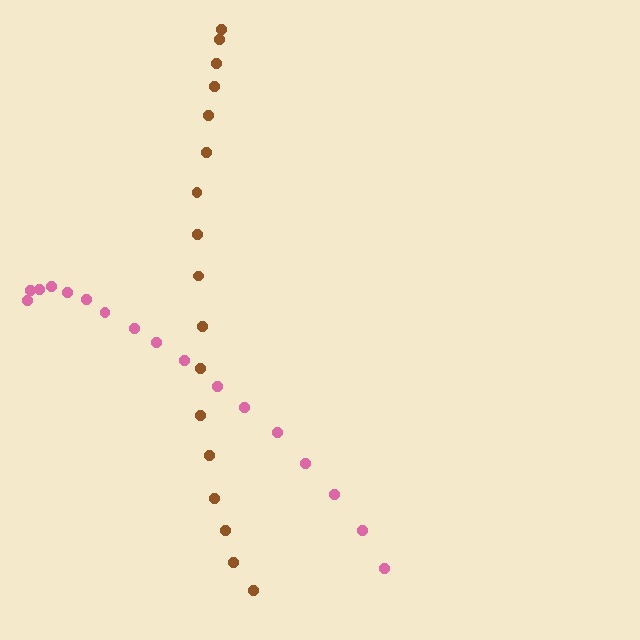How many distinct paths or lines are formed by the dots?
There are 2 distinct paths.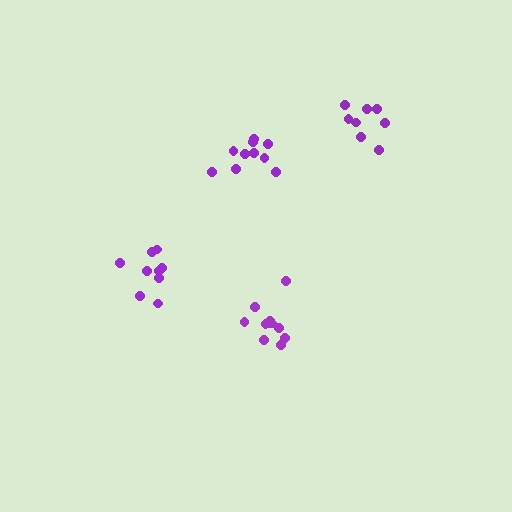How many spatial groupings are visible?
There are 4 spatial groupings.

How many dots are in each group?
Group 1: 11 dots, Group 2: 8 dots, Group 3: 9 dots, Group 4: 10 dots (38 total).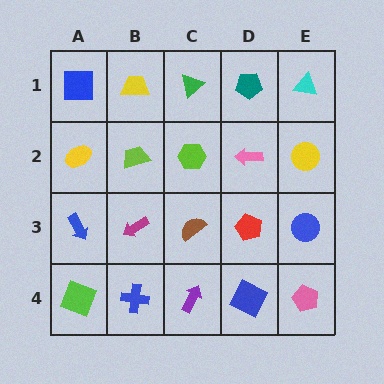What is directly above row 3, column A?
A yellow ellipse.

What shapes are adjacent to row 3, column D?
A pink arrow (row 2, column D), a blue square (row 4, column D), a brown semicircle (row 3, column C), a blue circle (row 3, column E).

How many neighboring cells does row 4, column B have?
3.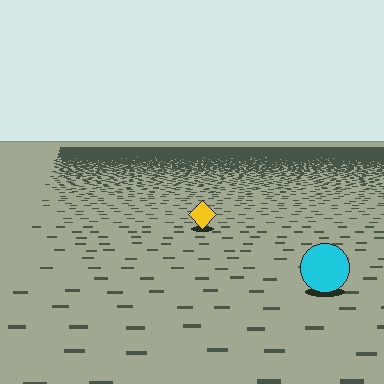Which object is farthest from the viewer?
The yellow diamond is farthest from the viewer. It appears smaller and the ground texture around it is denser.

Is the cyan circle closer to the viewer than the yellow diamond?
Yes. The cyan circle is closer — you can tell from the texture gradient: the ground texture is coarser near it.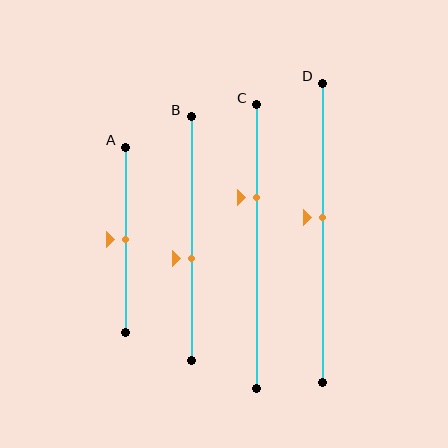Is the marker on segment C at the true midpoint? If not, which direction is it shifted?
No, the marker on segment C is shifted upward by about 17% of the segment length.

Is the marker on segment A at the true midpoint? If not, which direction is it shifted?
Yes, the marker on segment A is at the true midpoint.